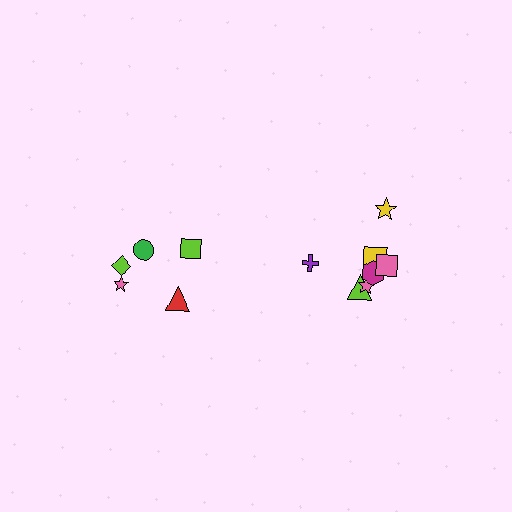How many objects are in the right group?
There are 7 objects.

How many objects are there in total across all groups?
There are 12 objects.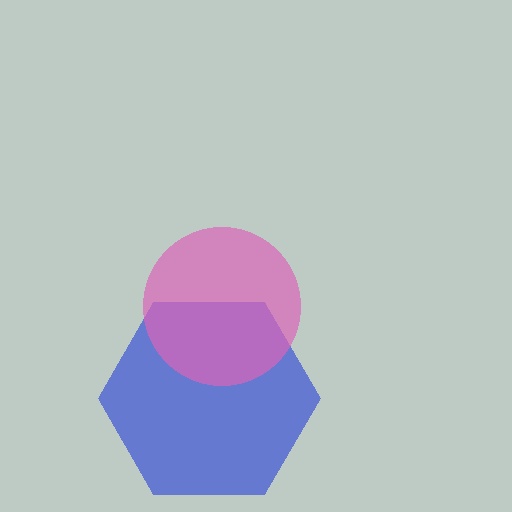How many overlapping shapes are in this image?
There are 2 overlapping shapes in the image.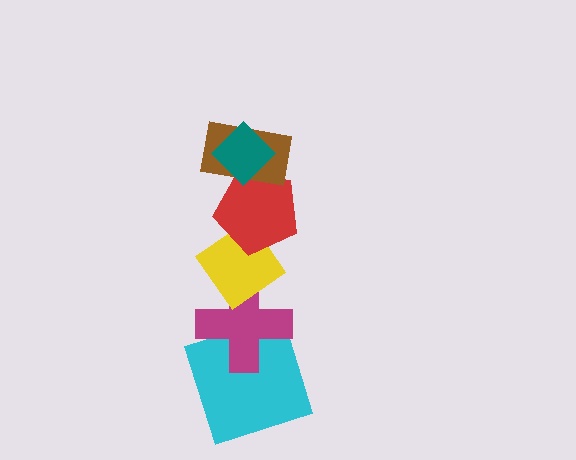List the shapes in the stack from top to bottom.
From top to bottom: the teal diamond, the brown rectangle, the red pentagon, the yellow diamond, the magenta cross, the cyan square.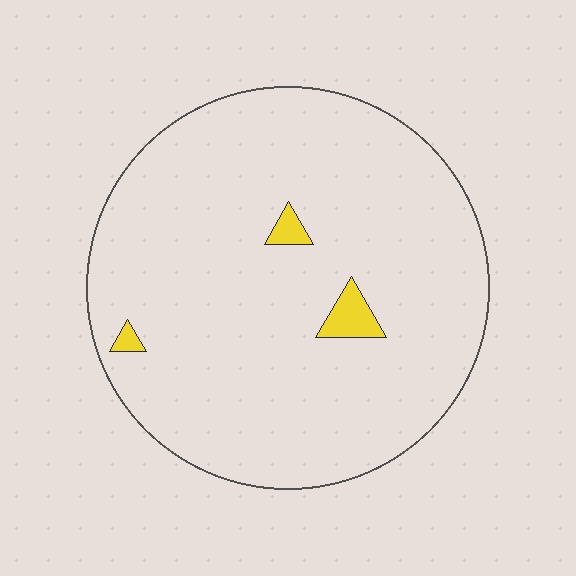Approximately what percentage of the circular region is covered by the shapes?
Approximately 5%.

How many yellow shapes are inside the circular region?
3.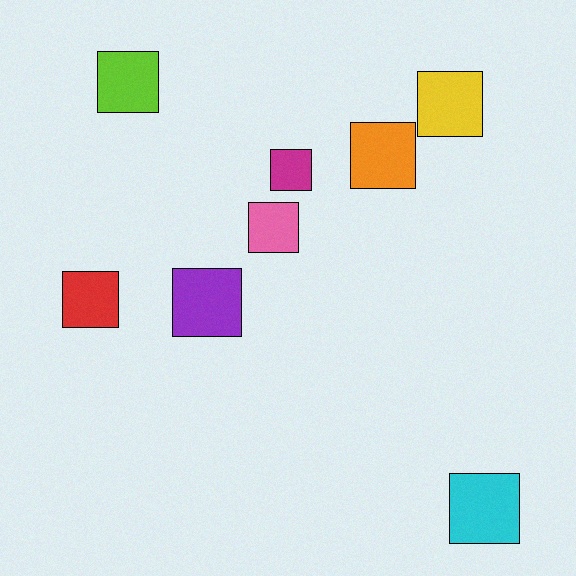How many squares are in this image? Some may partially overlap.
There are 8 squares.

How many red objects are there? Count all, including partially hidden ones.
There is 1 red object.